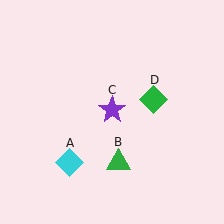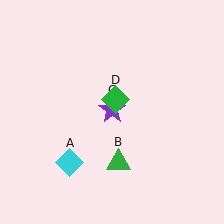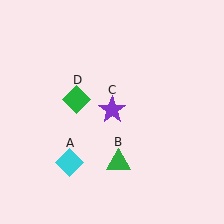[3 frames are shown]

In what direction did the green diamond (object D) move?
The green diamond (object D) moved left.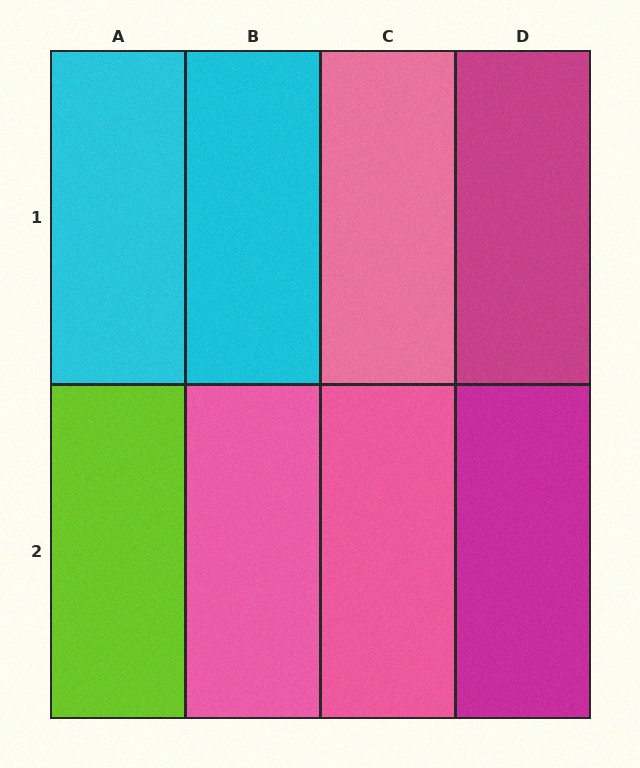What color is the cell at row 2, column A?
Lime.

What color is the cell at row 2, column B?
Pink.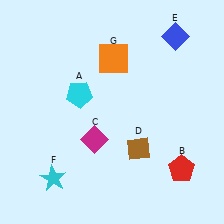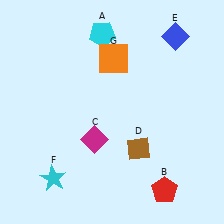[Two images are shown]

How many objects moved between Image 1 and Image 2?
2 objects moved between the two images.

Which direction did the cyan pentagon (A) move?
The cyan pentagon (A) moved up.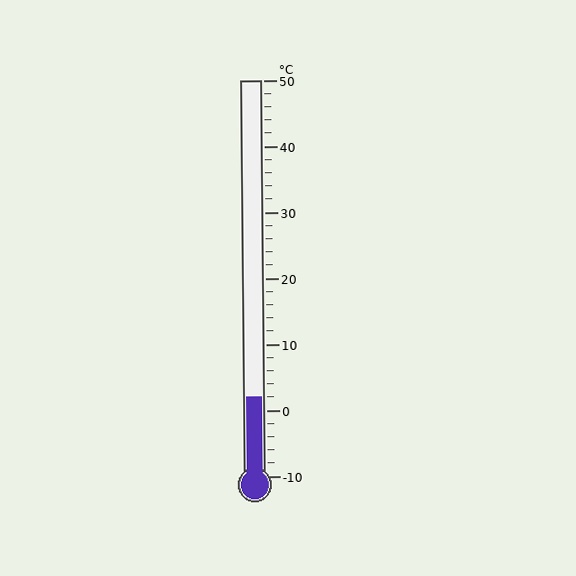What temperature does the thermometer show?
The thermometer shows approximately 2°C.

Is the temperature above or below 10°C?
The temperature is below 10°C.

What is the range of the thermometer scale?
The thermometer scale ranges from -10°C to 50°C.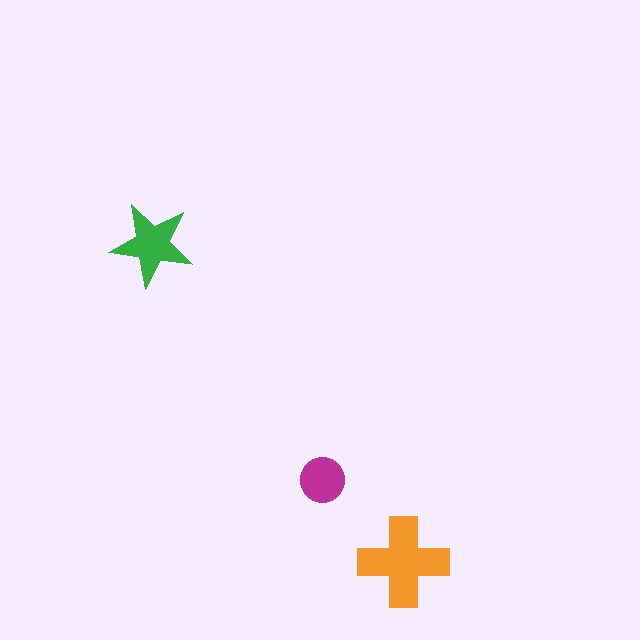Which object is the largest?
The orange cross.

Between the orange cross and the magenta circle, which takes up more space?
The orange cross.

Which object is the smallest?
The magenta circle.